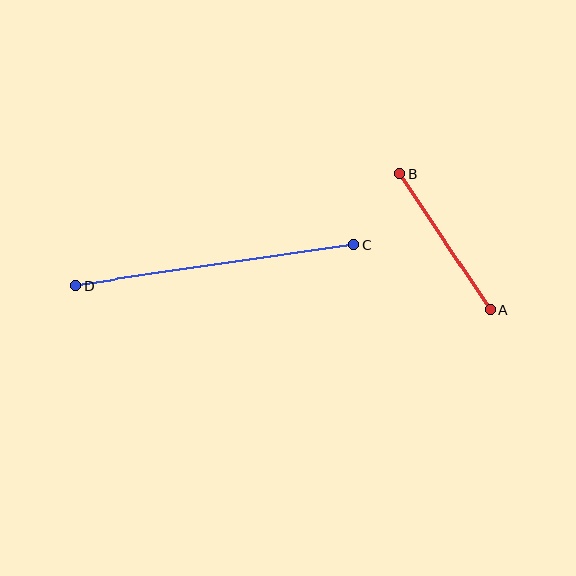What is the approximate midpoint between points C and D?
The midpoint is at approximately (215, 265) pixels.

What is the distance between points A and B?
The distance is approximately 164 pixels.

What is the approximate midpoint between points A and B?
The midpoint is at approximately (445, 242) pixels.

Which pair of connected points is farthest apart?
Points C and D are farthest apart.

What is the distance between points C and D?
The distance is approximately 281 pixels.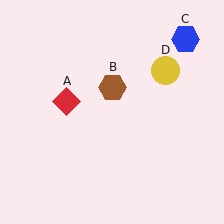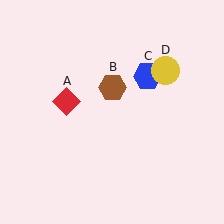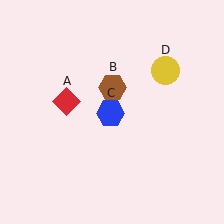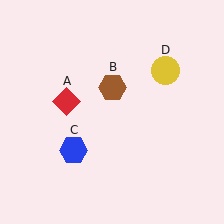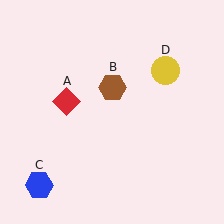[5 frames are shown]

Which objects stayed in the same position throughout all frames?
Red diamond (object A) and brown hexagon (object B) and yellow circle (object D) remained stationary.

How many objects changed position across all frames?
1 object changed position: blue hexagon (object C).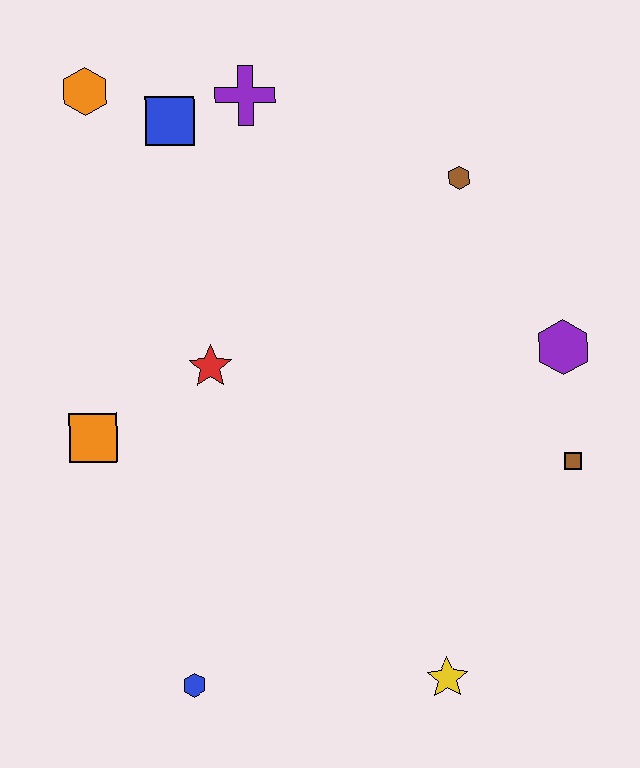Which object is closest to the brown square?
The purple hexagon is closest to the brown square.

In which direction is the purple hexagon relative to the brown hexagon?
The purple hexagon is below the brown hexagon.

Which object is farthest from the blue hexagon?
The orange hexagon is farthest from the blue hexagon.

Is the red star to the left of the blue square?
No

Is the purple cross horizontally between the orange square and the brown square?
Yes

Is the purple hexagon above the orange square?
Yes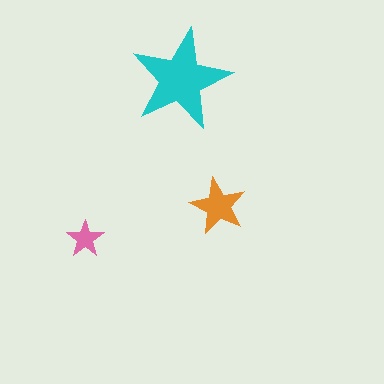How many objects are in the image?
There are 3 objects in the image.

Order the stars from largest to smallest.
the cyan one, the orange one, the pink one.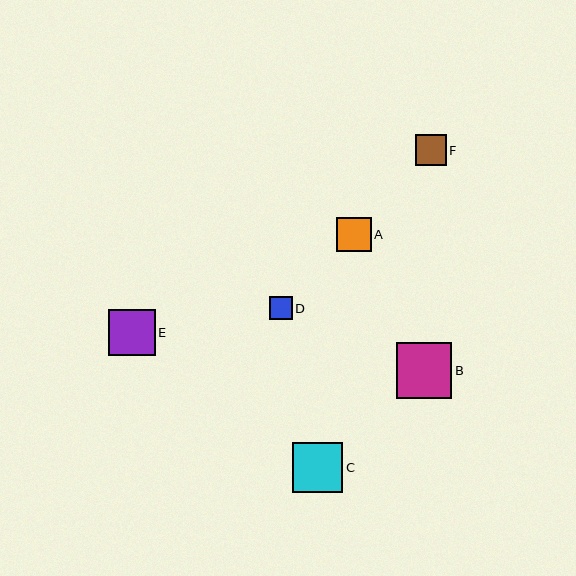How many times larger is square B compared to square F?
Square B is approximately 1.8 times the size of square F.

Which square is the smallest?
Square D is the smallest with a size of approximately 22 pixels.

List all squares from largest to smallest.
From largest to smallest: B, C, E, A, F, D.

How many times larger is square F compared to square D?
Square F is approximately 1.4 times the size of square D.